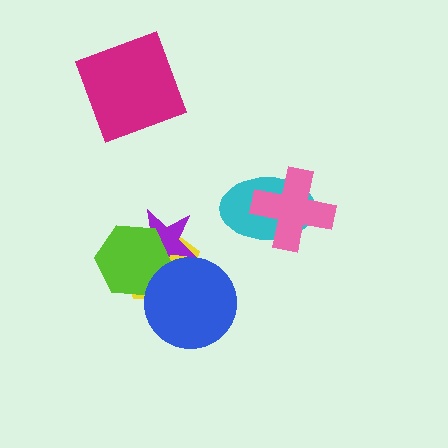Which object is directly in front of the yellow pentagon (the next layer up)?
The purple star is directly in front of the yellow pentagon.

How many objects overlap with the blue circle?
3 objects overlap with the blue circle.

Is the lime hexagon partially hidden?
Yes, it is partially covered by another shape.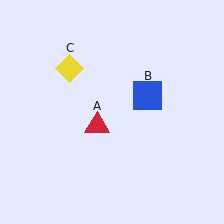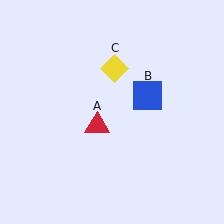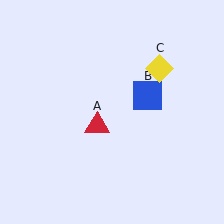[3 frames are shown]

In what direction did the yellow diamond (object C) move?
The yellow diamond (object C) moved right.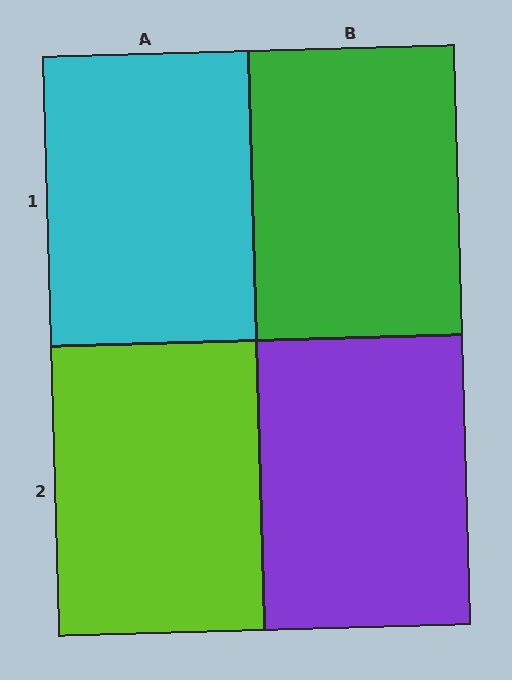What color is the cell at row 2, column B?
Purple.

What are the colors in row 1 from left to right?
Cyan, green.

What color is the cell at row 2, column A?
Lime.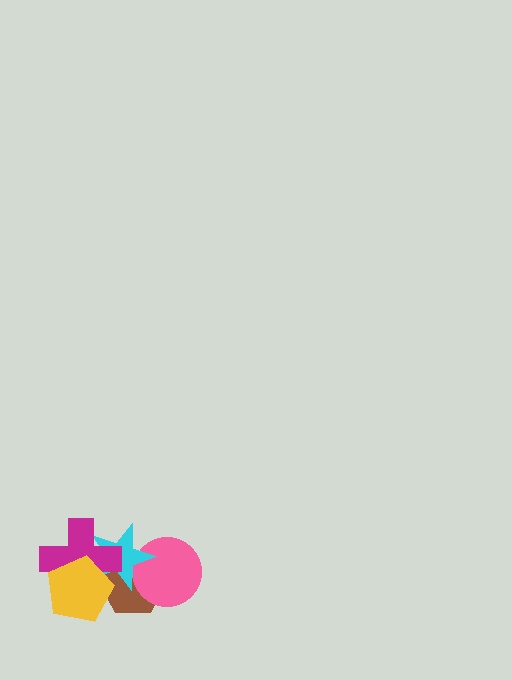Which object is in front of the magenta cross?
The yellow pentagon is in front of the magenta cross.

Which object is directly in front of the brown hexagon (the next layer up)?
The pink circle is directly in front of the brown hexagon.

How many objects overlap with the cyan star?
4 objects overlap with the cyan star.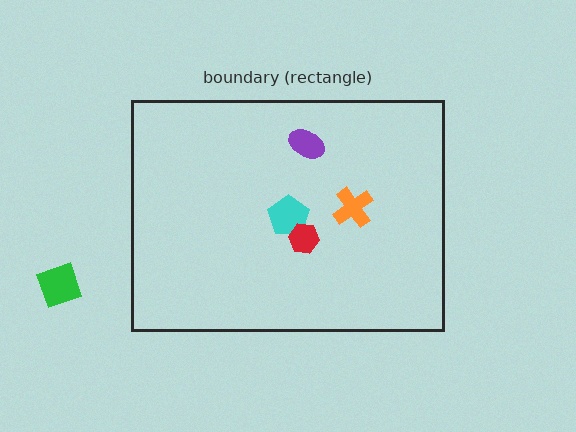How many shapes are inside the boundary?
4 inside, 1 outside.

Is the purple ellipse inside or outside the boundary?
Inside.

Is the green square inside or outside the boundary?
Outside.